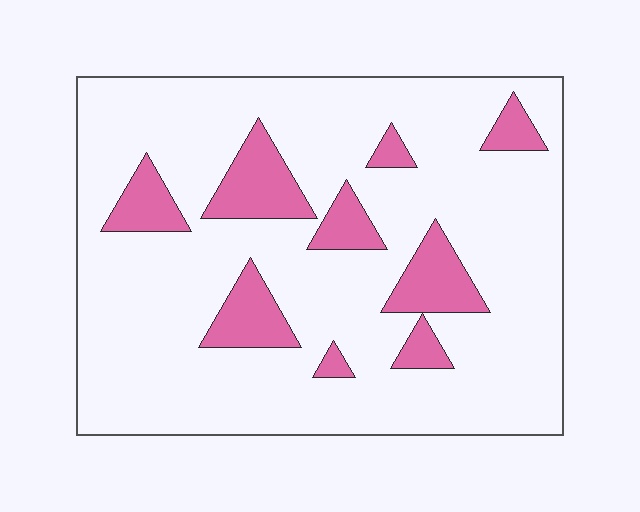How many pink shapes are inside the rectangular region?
9.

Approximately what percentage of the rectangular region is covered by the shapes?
Approximately 15%.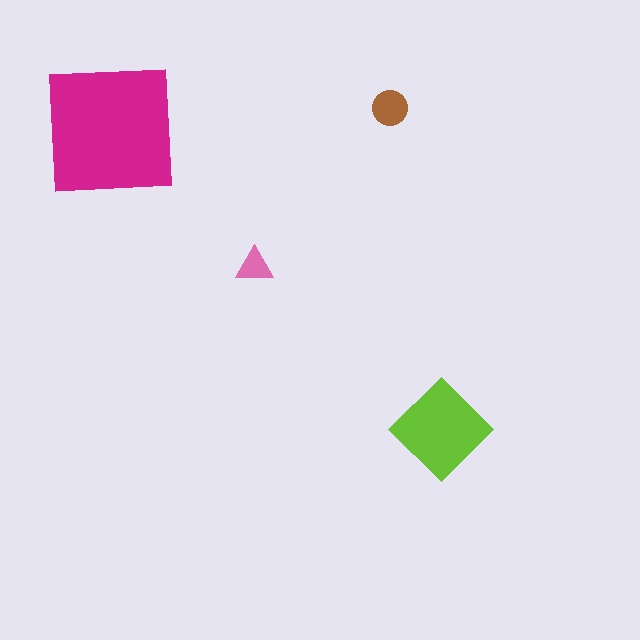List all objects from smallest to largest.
The pink triangle, the brown circle, the lime diamond, the magenta square.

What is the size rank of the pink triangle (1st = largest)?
4th.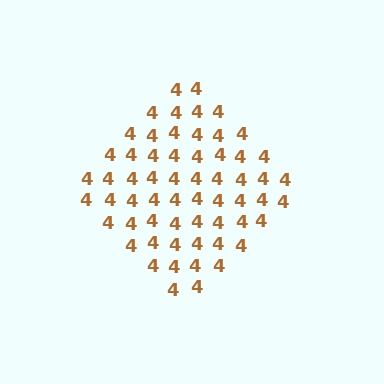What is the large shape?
The large shape is a diamond.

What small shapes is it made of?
It is made of small digit 4's.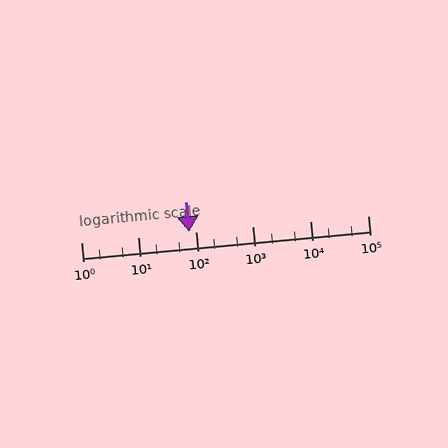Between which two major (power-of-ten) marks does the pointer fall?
The pointer is between 10 and 100.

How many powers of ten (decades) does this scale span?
The scale spans 5 decades, from 1 to 100000.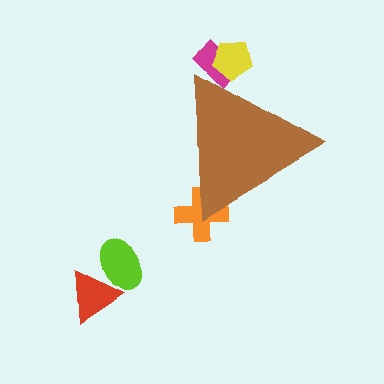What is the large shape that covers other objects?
A brown triangle.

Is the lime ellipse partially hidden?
No, the lime ellipse is fully visible.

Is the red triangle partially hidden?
No, the red triangle is fully visible.